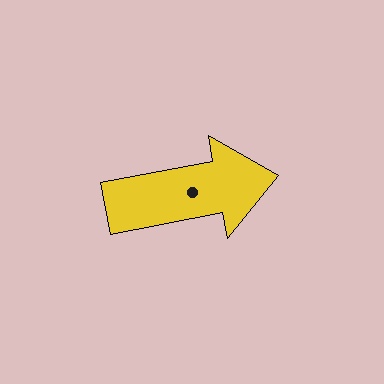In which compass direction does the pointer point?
East.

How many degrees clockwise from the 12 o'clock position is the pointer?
Approximately 79 degrees.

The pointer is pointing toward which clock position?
Roughly 3 o'clock.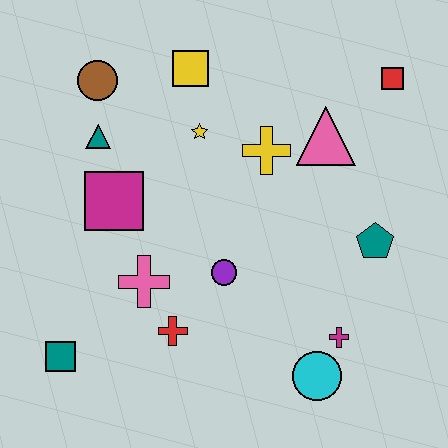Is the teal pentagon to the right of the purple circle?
Yes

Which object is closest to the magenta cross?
The cyan circle is closest to the magenta cross.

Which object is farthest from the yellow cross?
The teal square is farthest from the yellow cross.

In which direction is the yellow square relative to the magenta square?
The yellow square is above the magenta square.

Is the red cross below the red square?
Yes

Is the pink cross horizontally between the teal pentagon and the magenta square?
Yes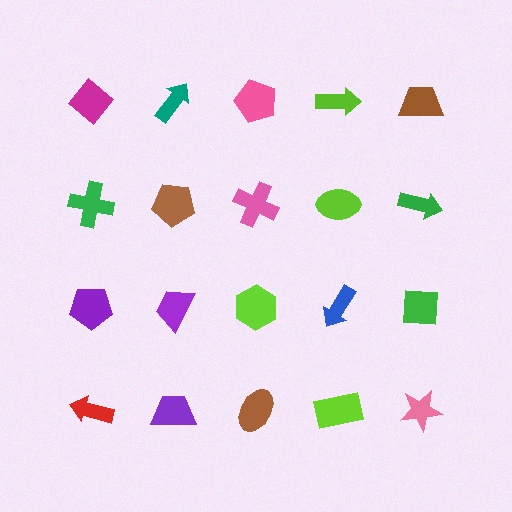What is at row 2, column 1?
A green cross.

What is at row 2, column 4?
A lime ellipse.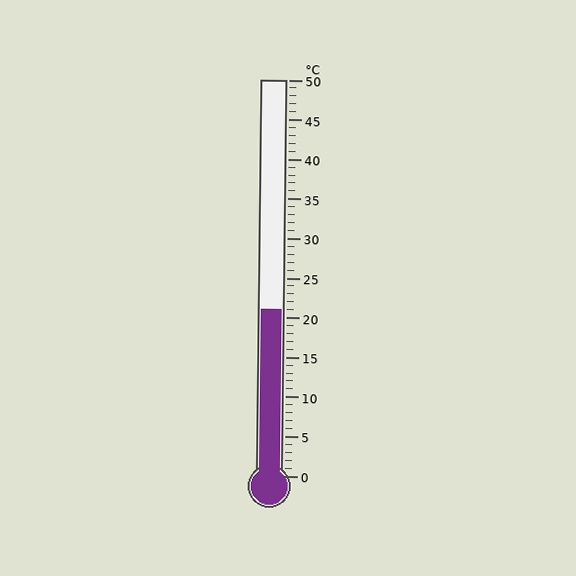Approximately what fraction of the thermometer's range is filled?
The thermometer is filled to approximately 40% of its range.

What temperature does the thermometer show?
The thermometer shows approximately 21°C.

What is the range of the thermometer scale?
The thermometer scale ranges from 0°C to 50°C.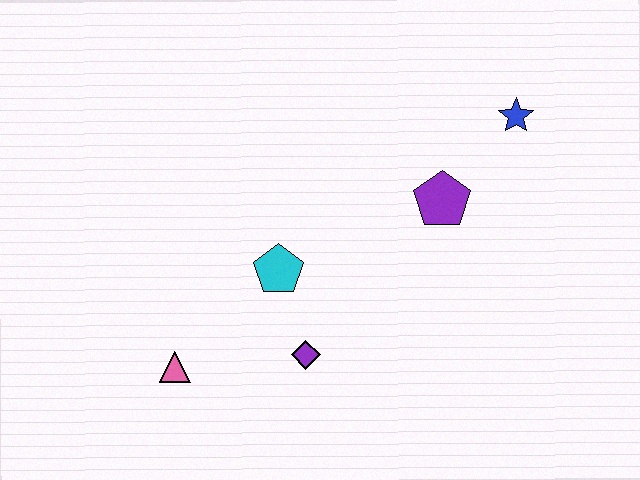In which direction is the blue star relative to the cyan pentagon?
The blue star is to the right of the cyan pentagon.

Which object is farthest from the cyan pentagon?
The blue star is farthest from the cyan pentagon.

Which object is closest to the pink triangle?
The purple diamond is closest to the pink triangle.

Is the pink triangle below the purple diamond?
Yes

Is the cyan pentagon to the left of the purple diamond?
Yes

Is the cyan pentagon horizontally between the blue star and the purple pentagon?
No